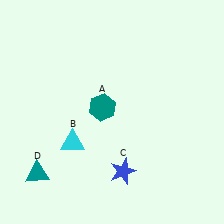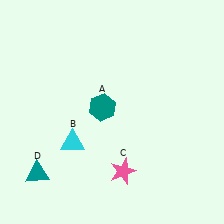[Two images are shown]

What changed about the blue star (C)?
In Image 1, C is blue. In Image 2, it changed to pink.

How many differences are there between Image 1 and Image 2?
There is 1 difference between the two images.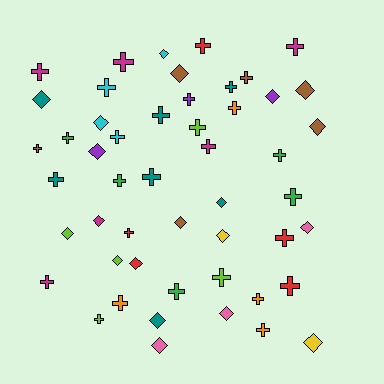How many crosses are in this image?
There are 30 crosses.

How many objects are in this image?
There are 50 objects.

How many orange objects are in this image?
There are 4 orange objects.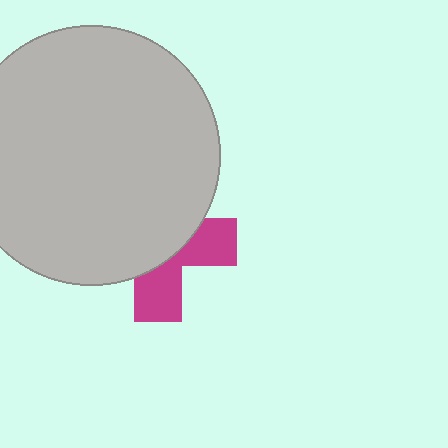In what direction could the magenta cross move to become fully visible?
The magenta cross could move down. That would shift it out from behind the light gray circle entirely.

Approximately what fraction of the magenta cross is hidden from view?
Roughly 62% of the magenta cross is hidden behind the light gray circle.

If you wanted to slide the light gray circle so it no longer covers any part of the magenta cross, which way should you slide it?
Slide it up — that is the most direct way to separate the two shapes.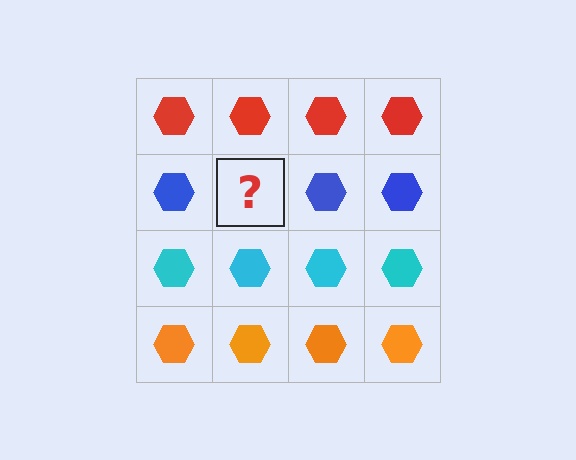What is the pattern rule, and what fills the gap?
The rule is that each row has a consistent color. The gap should be filled with a blue hexagon.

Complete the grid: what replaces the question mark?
The question mark should be replaced with a blue hexagon.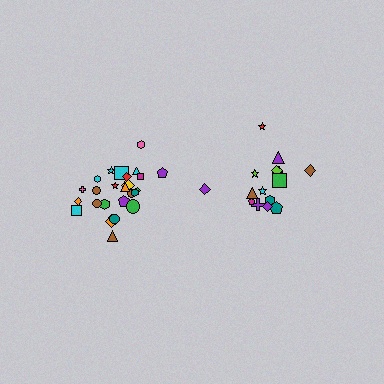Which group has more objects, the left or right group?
The left group.